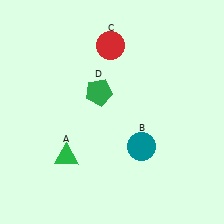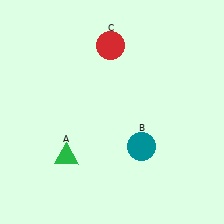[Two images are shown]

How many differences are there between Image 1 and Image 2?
There is 1 difference between the two images.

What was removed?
The green pentagon (D) was removed in Image 2.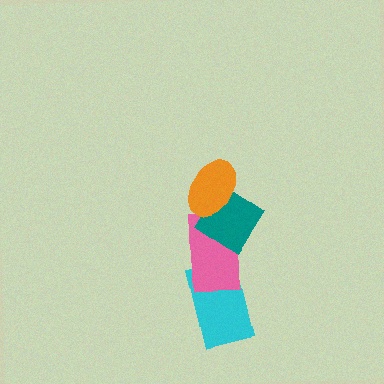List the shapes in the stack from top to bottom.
From top to bottom: the orange ellipse, the teal diamond, the pink rectangle, the cyan rectangle.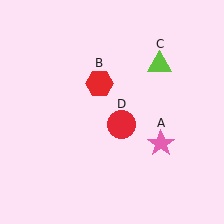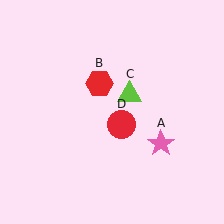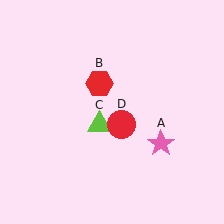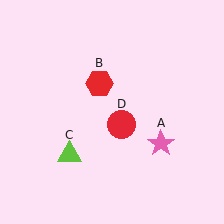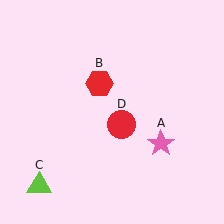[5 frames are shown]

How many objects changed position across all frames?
1 object changed position: lime triangle (object C).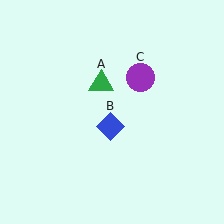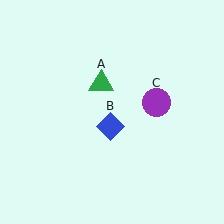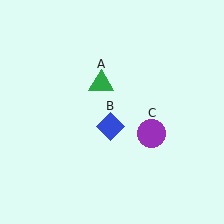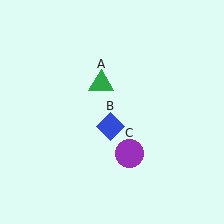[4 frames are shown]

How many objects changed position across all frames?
1 object changed position: purple circle (object C).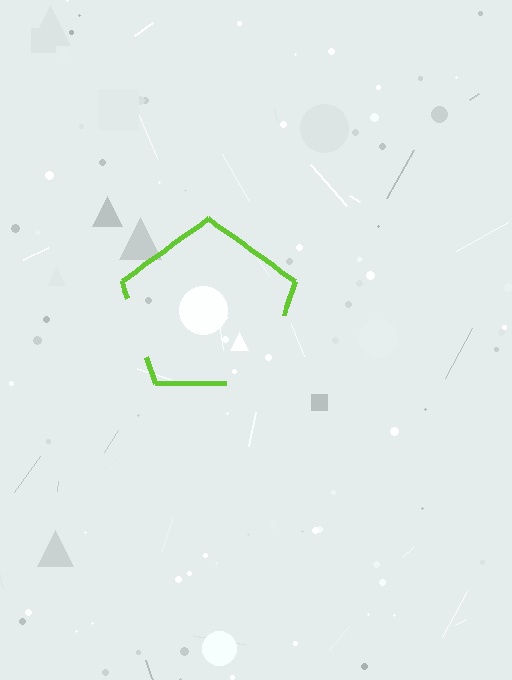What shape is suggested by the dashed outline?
The dashed outline suggests a pentagon.